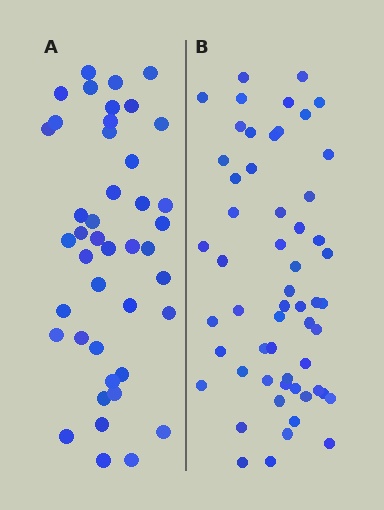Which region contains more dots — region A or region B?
Region B (the right region) has more dots.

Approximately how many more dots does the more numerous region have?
Region B has approximately 15 more dots than region A.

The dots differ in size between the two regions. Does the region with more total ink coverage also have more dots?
No. Region A has more total ink coverage because its dots are larger, but region B actually contains more individual dots. Total area can be misleading — the number of items is what matters here.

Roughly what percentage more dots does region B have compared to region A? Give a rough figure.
About 30% more.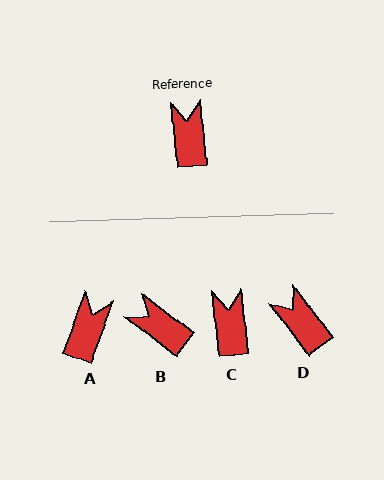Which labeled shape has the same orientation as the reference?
C.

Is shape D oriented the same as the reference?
No, it is off by about 32 degrees.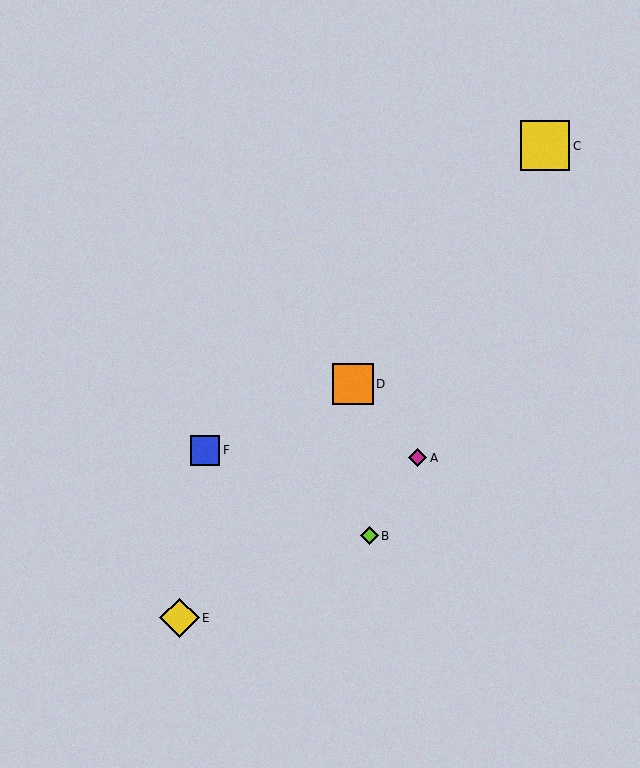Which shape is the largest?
The yellow square (labeled C) is the largest.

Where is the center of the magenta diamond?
The center of the magenta diamond is at (417, 458).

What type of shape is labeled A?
Shape A is a magenta diamond.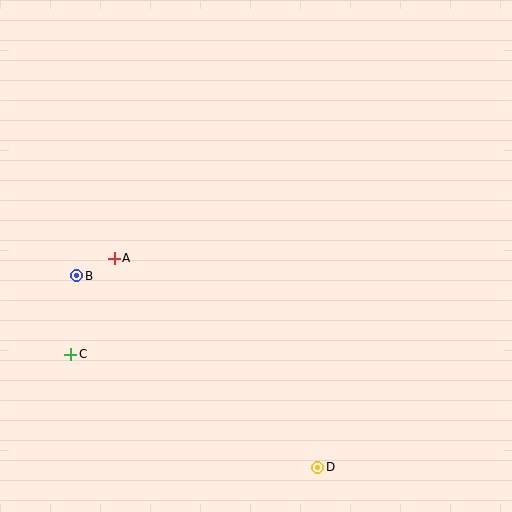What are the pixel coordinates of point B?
Point B is at (77, 276).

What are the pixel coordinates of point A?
Point A is at (114, 258).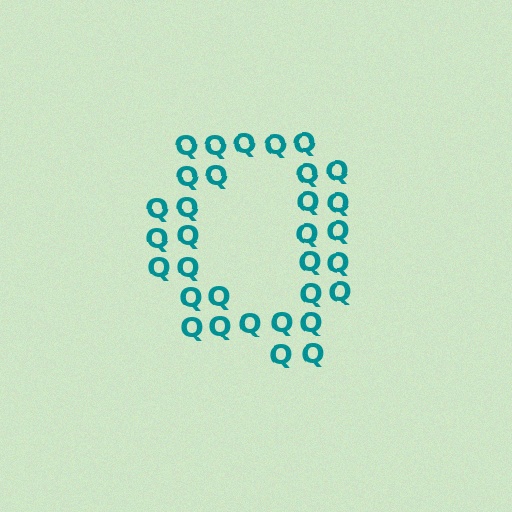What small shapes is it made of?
It is made of small letter Q's.